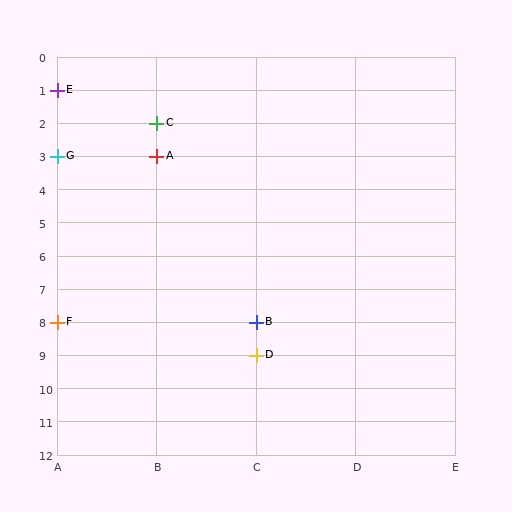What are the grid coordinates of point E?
Point E is at grid coordinates (A, 1).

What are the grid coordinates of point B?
Point B is at grid coordinates (C, 8).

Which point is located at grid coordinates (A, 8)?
Point F is at (A, 8).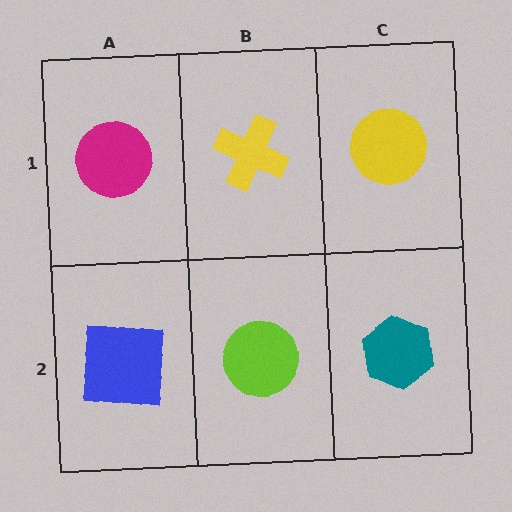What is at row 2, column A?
A blue square.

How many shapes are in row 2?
3 shapes.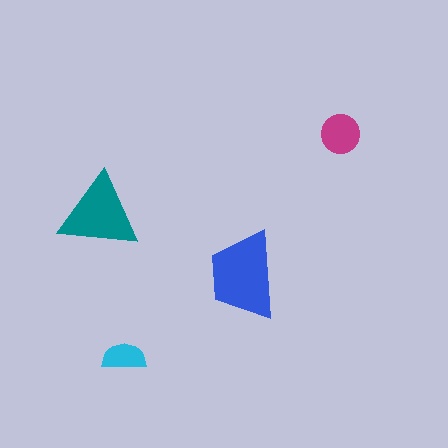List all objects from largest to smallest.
The blue trapezoid, the teal triangle, the magenta circle, the cyan semicircle.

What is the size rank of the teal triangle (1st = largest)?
2nd.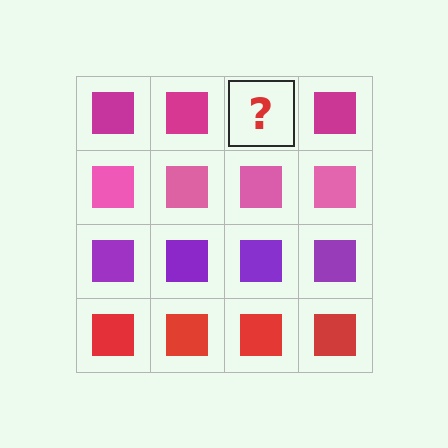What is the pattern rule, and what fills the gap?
The rule is that each row has a consistent color. The gap should be filled with a magenta square.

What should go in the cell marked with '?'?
The missing cell should contain a magenta square.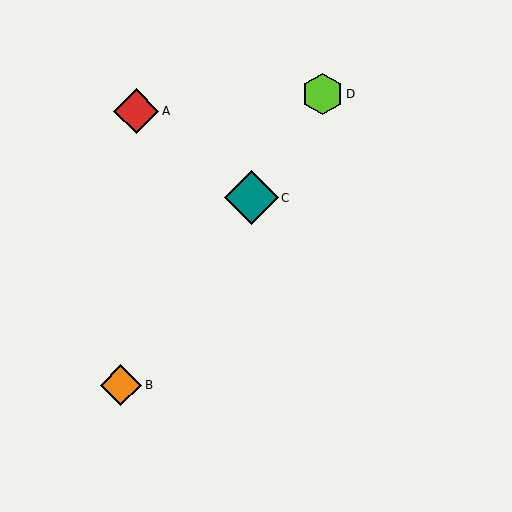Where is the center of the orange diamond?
The center of the orange diamond is at (121, 385).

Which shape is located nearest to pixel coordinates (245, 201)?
The teal diamond (labeled C) at (251, 198) is nearest to that location.